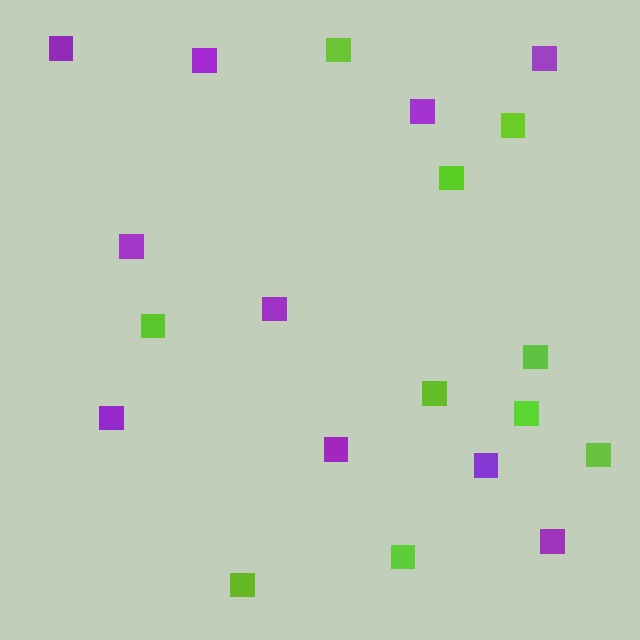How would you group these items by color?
There are 2 groups: one group of purple squares (10) and one group of lime squares (10).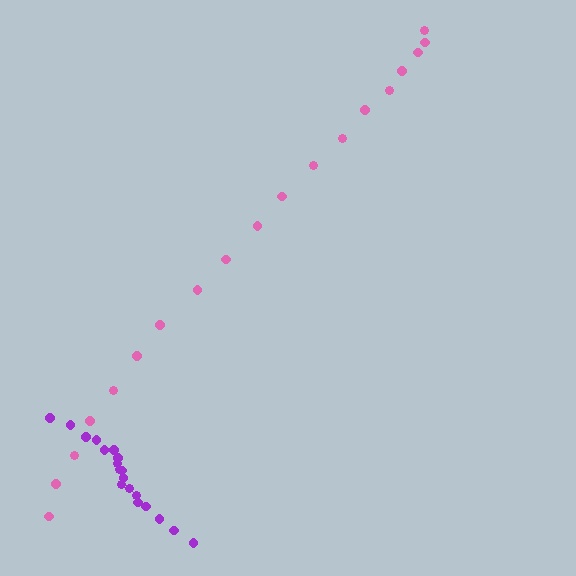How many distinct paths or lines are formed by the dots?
There are 2 distinct paths.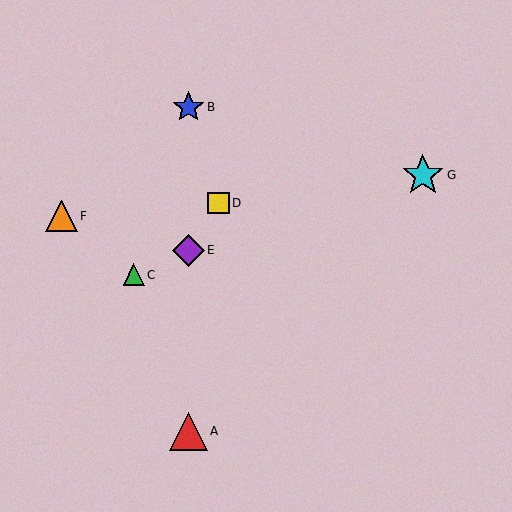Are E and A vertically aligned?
Yes, both are at x≈188.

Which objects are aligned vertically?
Objects A, B, E are aligned vertically.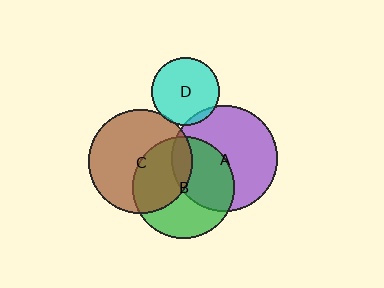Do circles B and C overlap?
Yes.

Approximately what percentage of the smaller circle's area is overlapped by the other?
Approximately 40%.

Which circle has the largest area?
Circle A (purple).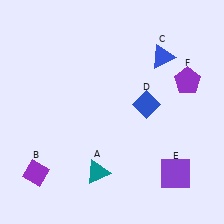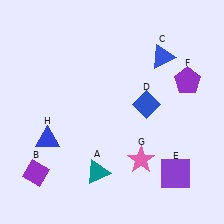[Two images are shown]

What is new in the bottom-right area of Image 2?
A pink star (G) was added in the bottom-right area of Image 2.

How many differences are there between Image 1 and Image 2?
There are 2 differences between the two images.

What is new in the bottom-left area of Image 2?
A blue triangle (H) was added in the bottom-left area of Image 2.